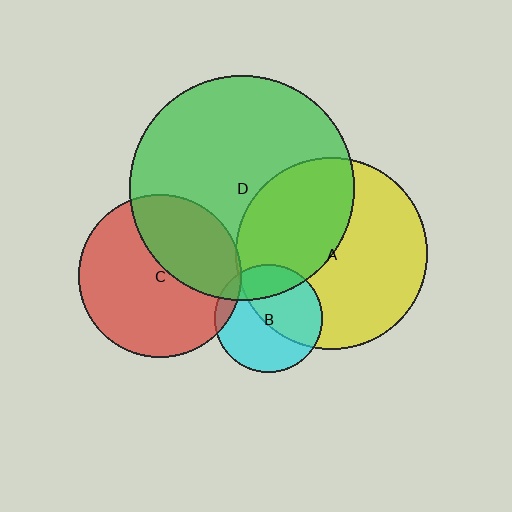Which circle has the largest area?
Circle D (green).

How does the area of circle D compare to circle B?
Approximately 4.3 times.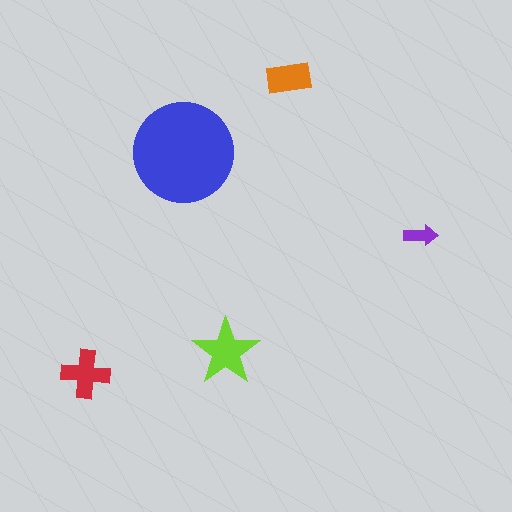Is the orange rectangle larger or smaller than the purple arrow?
Larger.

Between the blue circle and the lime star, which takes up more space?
The blue circle.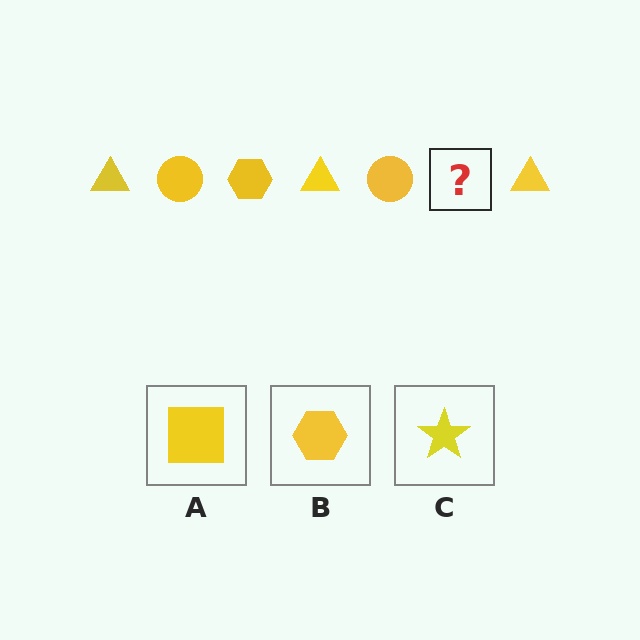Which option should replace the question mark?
Option B.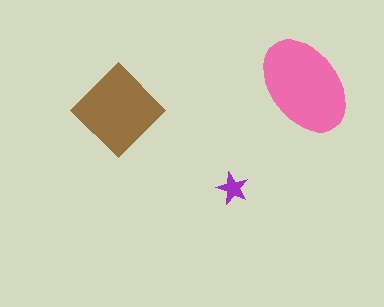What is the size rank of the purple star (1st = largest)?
3rd.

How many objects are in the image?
There are 3 objects in the image.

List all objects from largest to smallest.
The pink ellipse, the brown diamond, the purple star.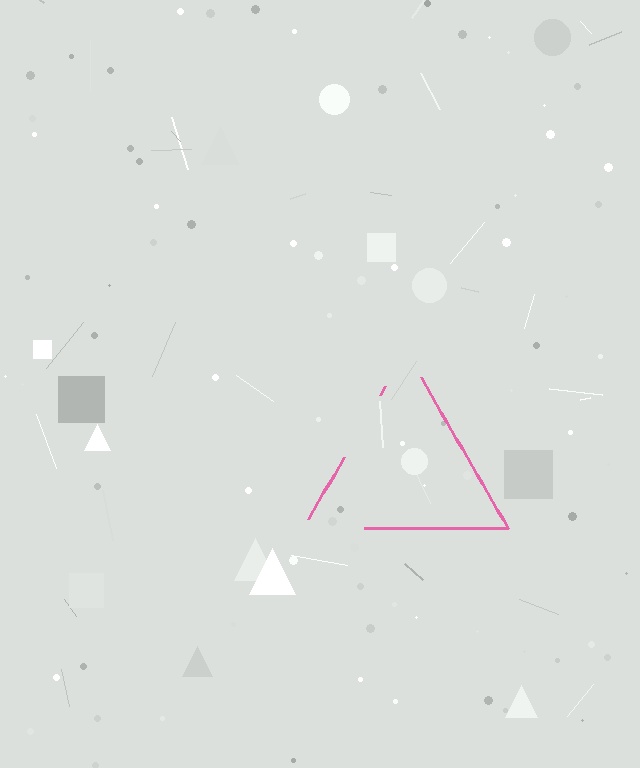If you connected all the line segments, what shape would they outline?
They would outline a triangle.